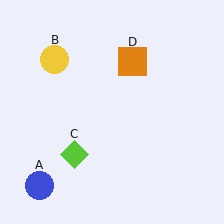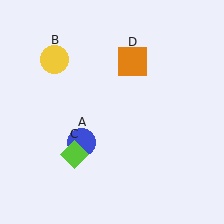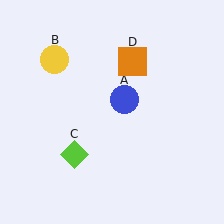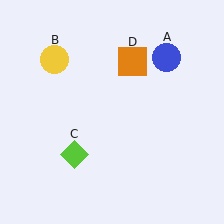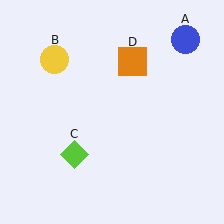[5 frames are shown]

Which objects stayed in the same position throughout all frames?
Yellow circle (object B) and lime diamond (object C) and orange square (object D) remained stationary.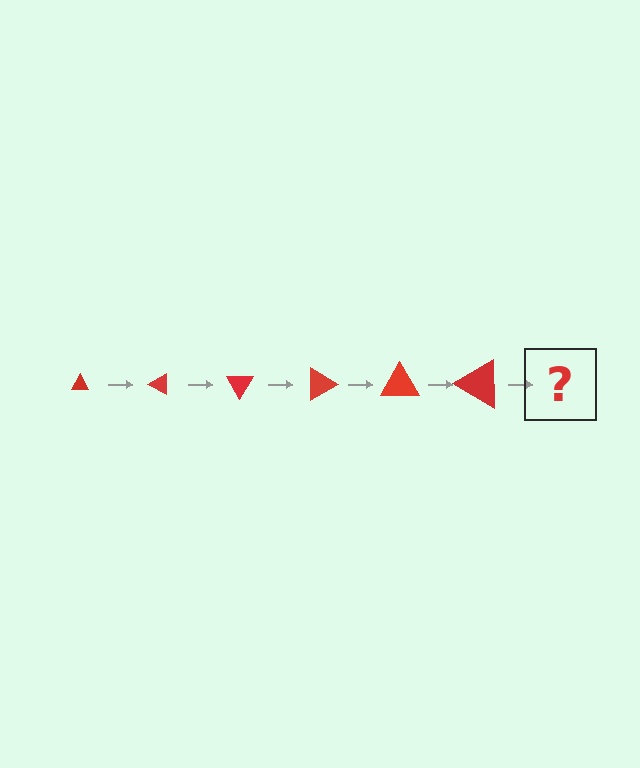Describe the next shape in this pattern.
It should be a triangle, larger than the previous one and rotated 180 degrees from the start.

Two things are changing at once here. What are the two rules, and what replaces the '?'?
The two rules are that the triangle grows larger each step and it rotates 30 degrees each step. The '?' should be a triangle, larger than the previous one and rotated 180 degrees from the start.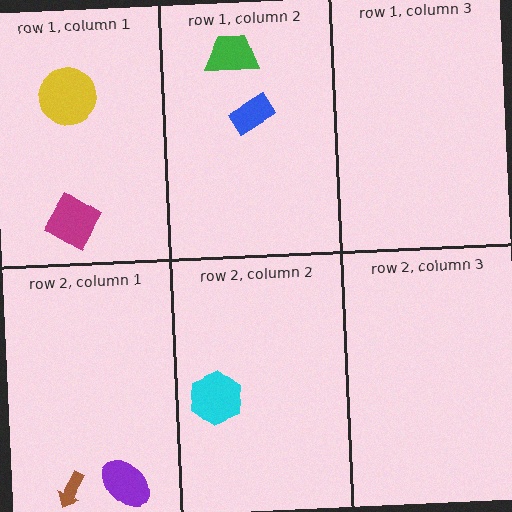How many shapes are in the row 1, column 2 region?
2.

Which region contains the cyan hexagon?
The row 2, column 2 region.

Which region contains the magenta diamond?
The row 1, column 1 region.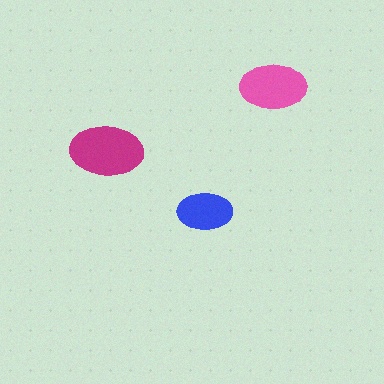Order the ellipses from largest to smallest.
the magenta one, the pink one, the blue one.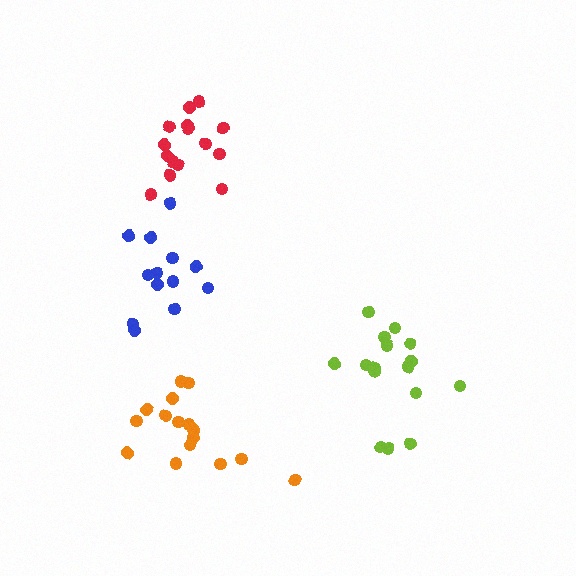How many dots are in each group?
Group 1: 16 dots, Group 2: 13 dots, Group 3: 16 dots, Group 4: 15 dots (60 total).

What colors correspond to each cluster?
The clusters are colored: orange, blue, lime, red.